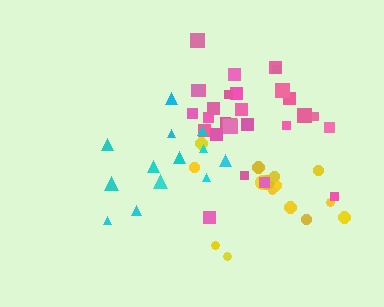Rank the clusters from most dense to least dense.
cyan, pink, yellow.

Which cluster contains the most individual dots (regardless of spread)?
Pink (28).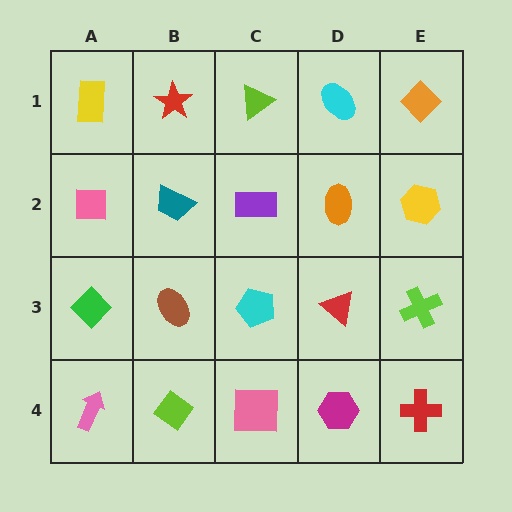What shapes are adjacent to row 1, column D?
An orange ellipse (row 2, column D), a lime triangle (row 1, column C), an orange diamond (row 1, column E).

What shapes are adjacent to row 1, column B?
A teal trapezoid (row 2, column B), a yellow rectangle (row 1, column A), a lime triangle (row 1, column C).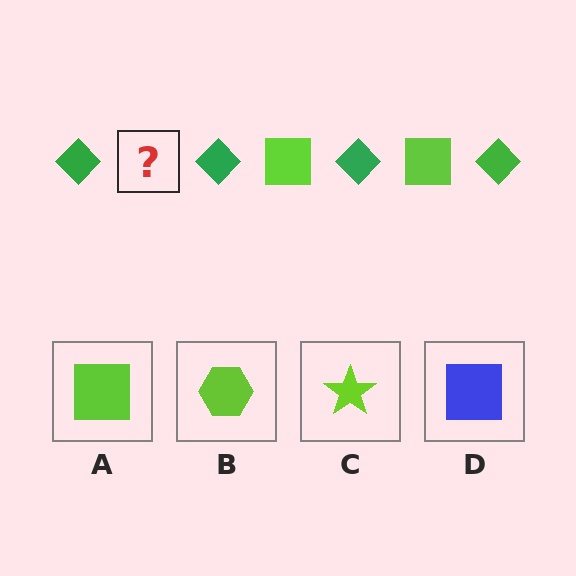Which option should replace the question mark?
Option A.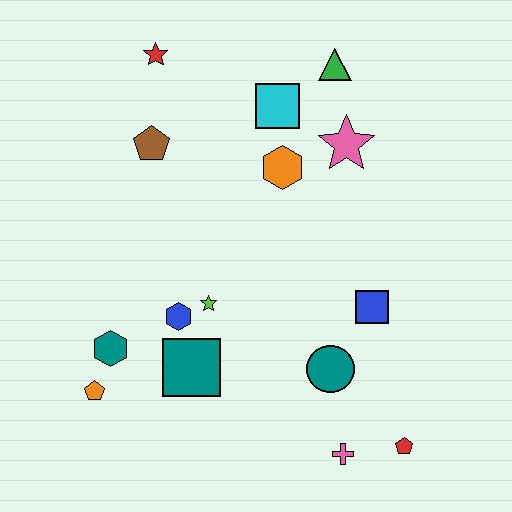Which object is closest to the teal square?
The blue hexagon is closest to the teal square.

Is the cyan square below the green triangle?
Yes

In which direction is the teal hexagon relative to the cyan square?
The teal hexagon is below the cyan square.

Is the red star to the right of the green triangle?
No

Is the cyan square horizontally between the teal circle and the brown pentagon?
Yes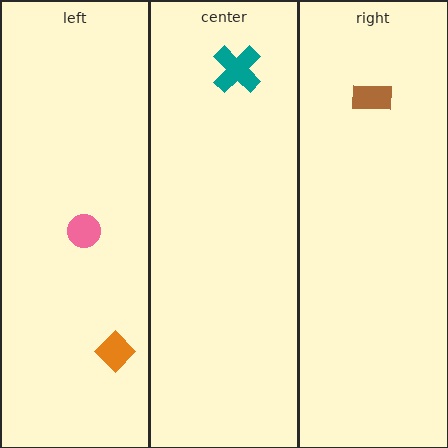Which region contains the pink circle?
The left region.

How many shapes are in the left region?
2.